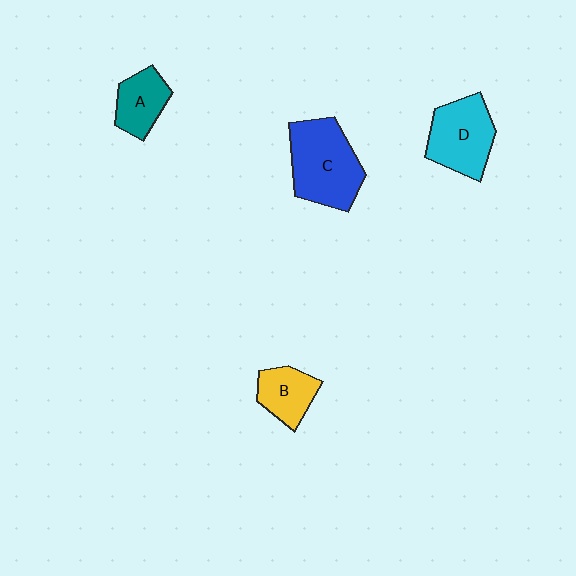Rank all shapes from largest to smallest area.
From largest to smallest: C (blue), D (cyan), A (teal), B (yellow).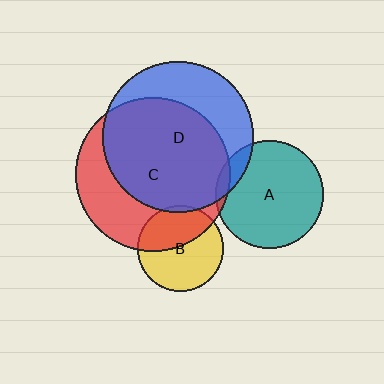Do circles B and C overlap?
Yes.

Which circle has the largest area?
Circle C (red).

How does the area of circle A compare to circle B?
Approximately 1.6 times.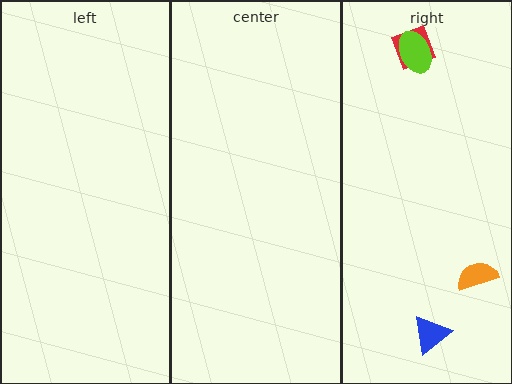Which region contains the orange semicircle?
The right region.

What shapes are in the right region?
The orange semicircle, the red square, the blue triangle, the lime ellipse.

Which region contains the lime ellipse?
The right region.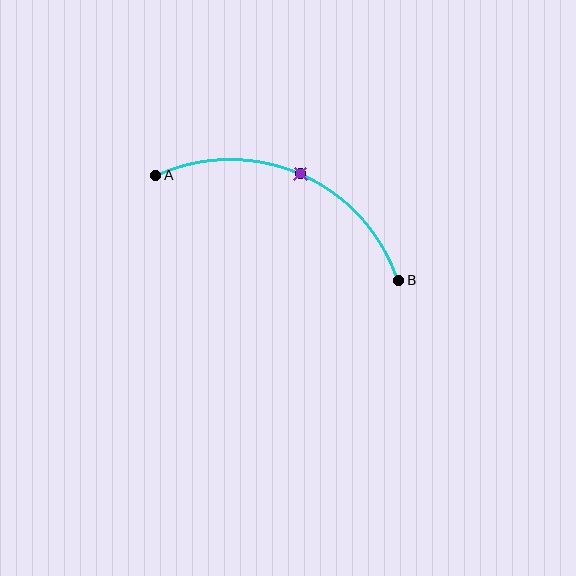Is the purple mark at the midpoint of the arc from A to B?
Yes. The purple mark lies on the arc at equal arc-length from both A and B — it is the arc midpoint.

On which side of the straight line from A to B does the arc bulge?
The arc bulges above the straight line connecting A and B.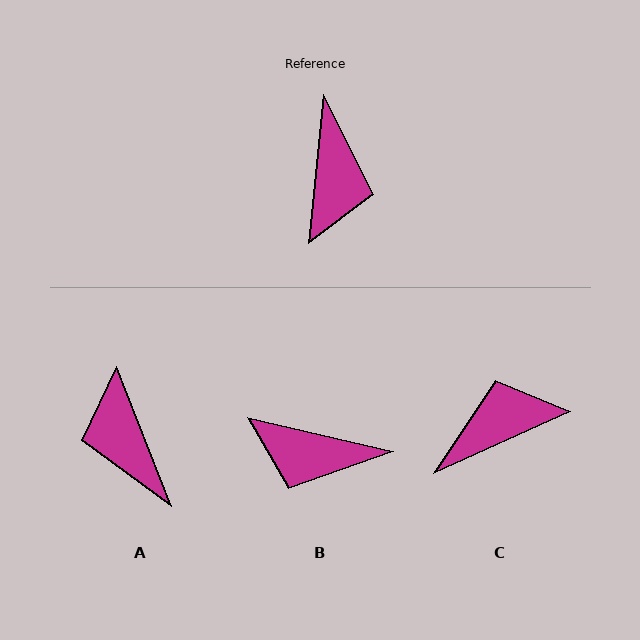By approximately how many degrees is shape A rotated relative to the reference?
Approximately 153 degrees clockwise.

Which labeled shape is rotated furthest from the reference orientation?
A, about 153 degrees away.